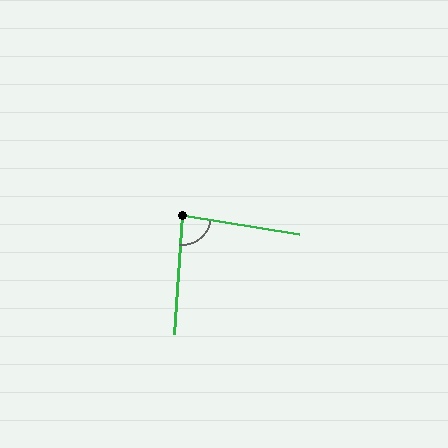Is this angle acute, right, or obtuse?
It is acute.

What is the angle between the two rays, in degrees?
Approximately 85 degrees.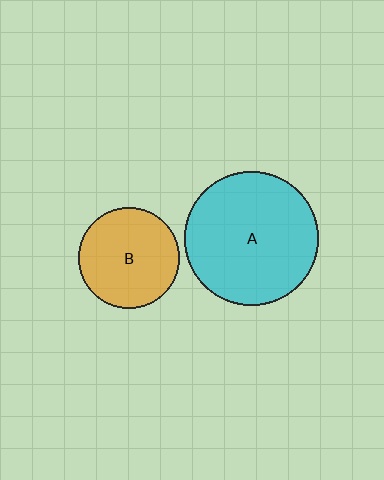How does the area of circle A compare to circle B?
Approximately 1.8 times.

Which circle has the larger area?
Circle A (cyan).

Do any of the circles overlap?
No, none of the circles overlap.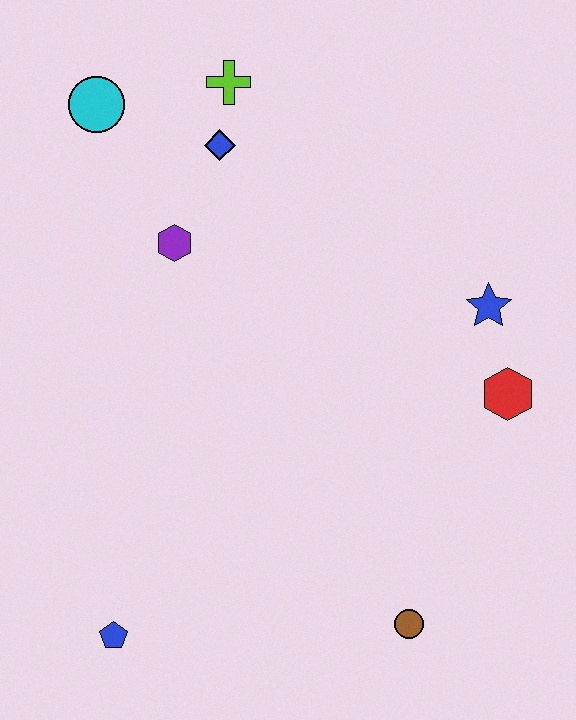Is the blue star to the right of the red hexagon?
No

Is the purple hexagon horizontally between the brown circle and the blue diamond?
No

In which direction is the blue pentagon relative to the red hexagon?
The blue pentagon is to the left of the red hexagon.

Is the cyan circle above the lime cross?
No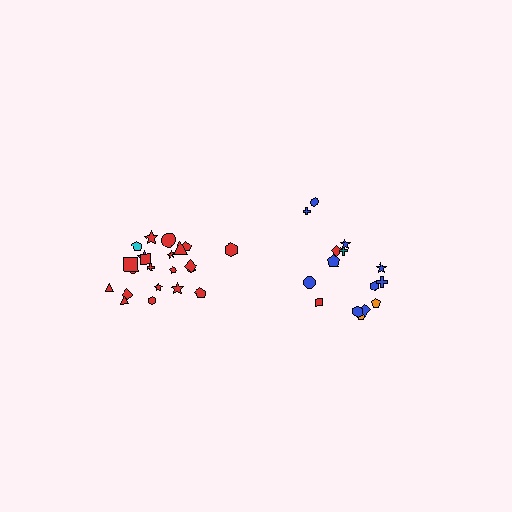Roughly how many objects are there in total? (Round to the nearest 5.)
Roughly 35 objects in total.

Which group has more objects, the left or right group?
The left group.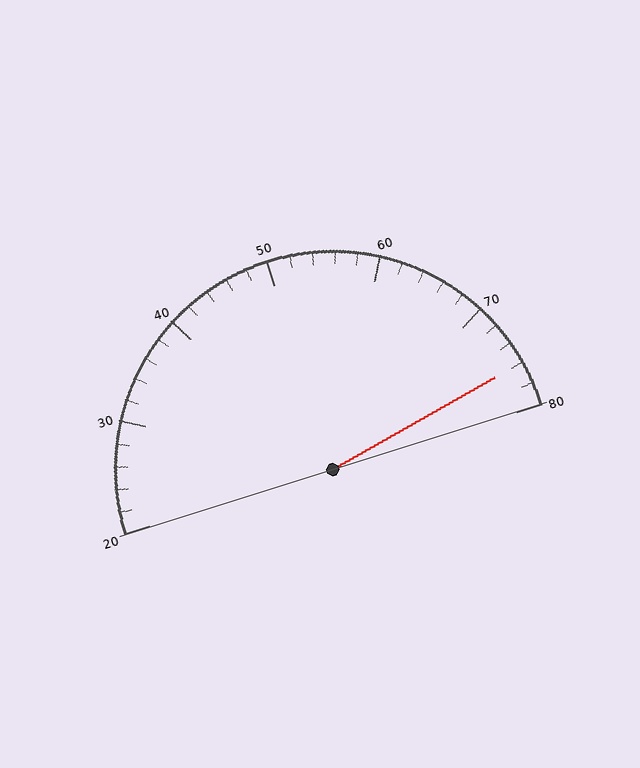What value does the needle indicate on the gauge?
The needle indicates approximately 76.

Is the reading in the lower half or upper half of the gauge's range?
The reading is in the upper half of the range (20 to 80).